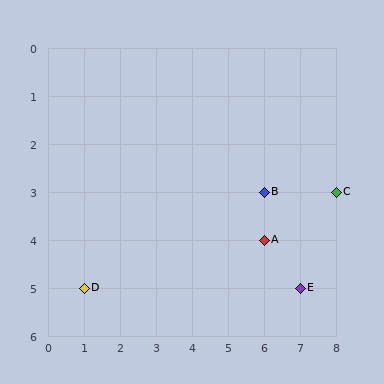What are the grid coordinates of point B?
Point B is at grid coordinates (6, 3).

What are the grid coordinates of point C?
Point C is at grid coordinates (8, 3).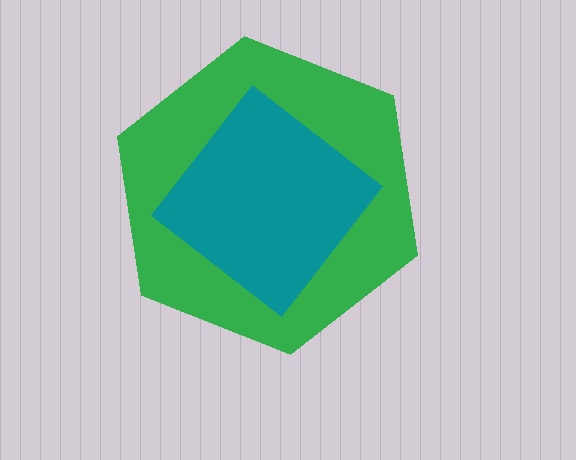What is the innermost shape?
The teal diamond.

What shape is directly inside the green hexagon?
The teal diamond.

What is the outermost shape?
The green hexagon.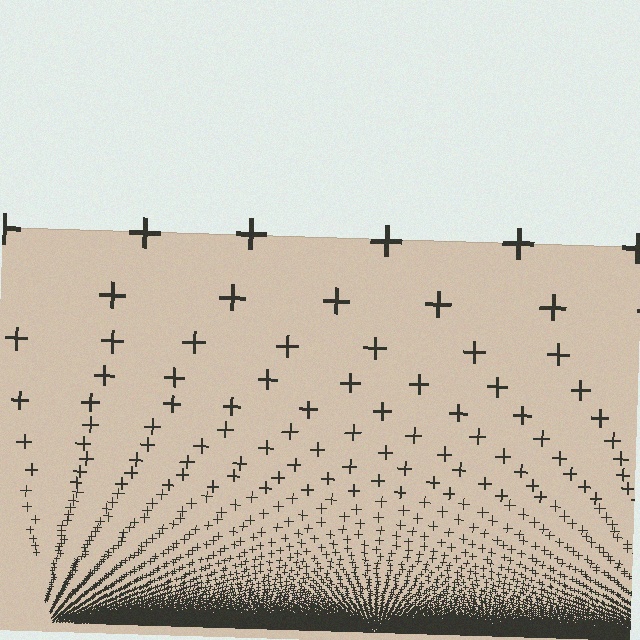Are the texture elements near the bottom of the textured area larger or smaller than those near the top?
Smaller. The gradient is inverted — elements near the bottom are smaller and denser.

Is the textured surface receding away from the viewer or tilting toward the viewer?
The surface appears to tilt toward the viewer. Texture elements get larger and sparser toward the top.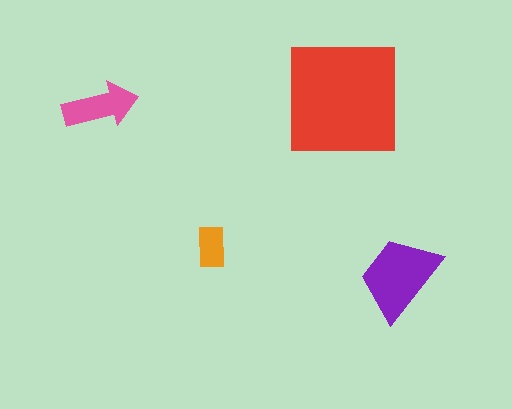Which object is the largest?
The red square.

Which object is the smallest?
The orange rectangle.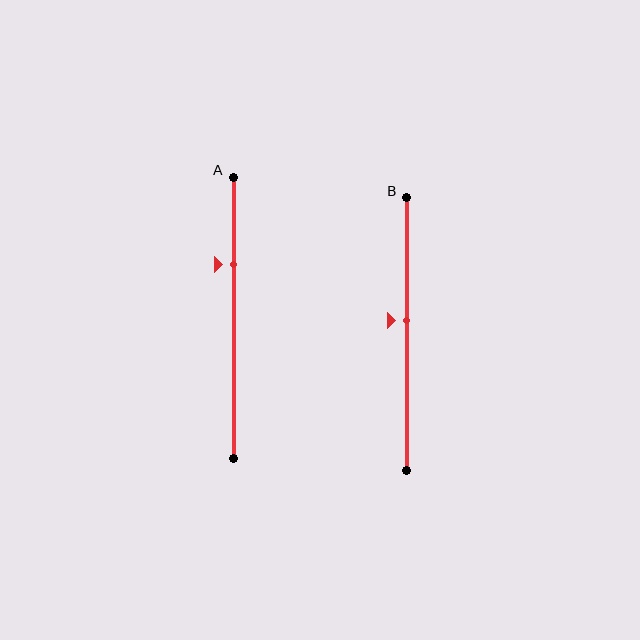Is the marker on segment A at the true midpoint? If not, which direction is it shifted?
No, the marker on segment A is shifted upward by about 19% of the segment length.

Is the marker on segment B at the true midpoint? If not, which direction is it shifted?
No, the marker on segment B is shifted upward by about 5% of the segment length.